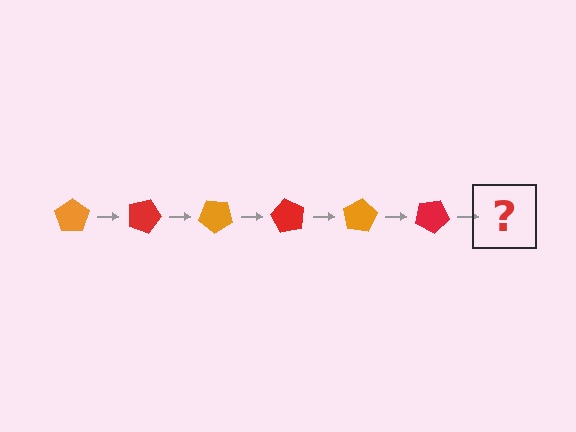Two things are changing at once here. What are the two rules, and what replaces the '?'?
The two rules are that it rotates 20 degrees each step and the color cycles through orange and red. The '?' should be an orange pentagon, rotated 120 degrees from the start.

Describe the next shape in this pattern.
It should be an orange pentagon, rotated 120 degrees from the start.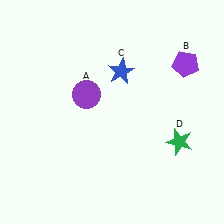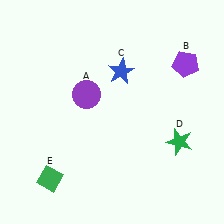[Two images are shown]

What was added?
A green diamond (E) was added in Image 2.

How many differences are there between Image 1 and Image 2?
There is 1 difference between the two images.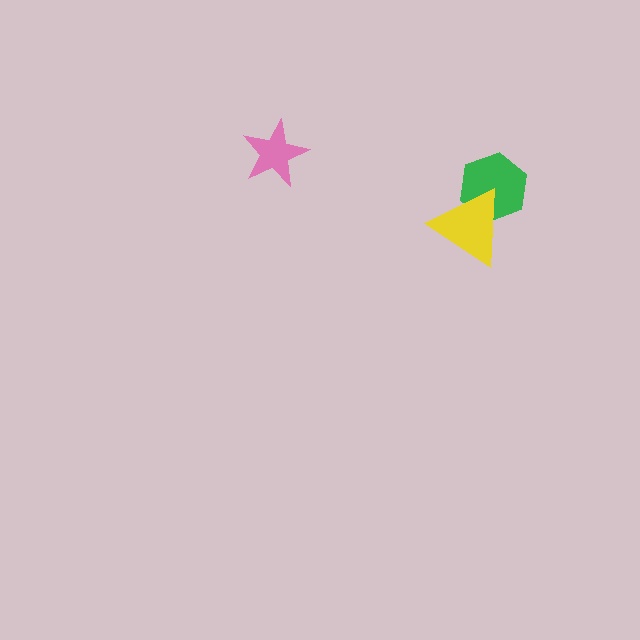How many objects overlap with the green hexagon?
1 object overlaps with the green hexagon.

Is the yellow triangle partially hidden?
No, no other shape covers it.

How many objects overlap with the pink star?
0 objects overlap with the pink star.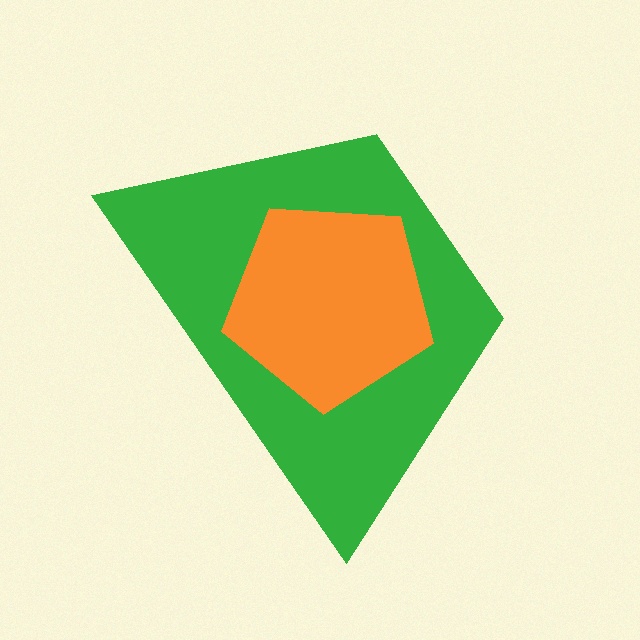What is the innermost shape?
The orange pentagon.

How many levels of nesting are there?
2.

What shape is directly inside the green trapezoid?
The orange pentagon.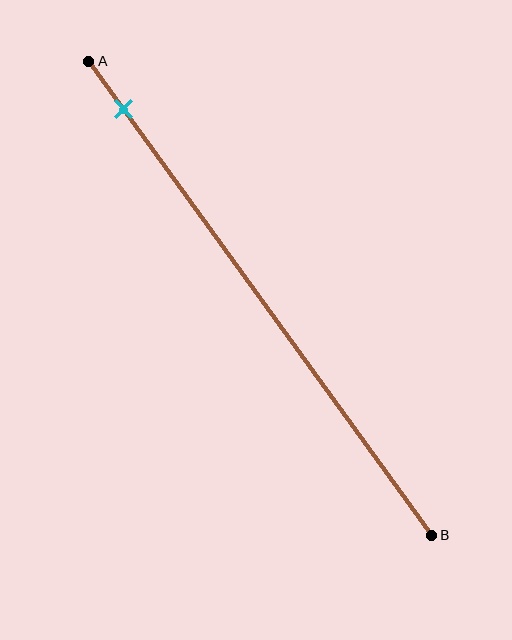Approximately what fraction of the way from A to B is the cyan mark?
The cyan mark is approximately 10% of the way from A to B.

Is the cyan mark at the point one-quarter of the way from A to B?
No, the mark is at about 10% from A, not at the 25% one-quarter point.